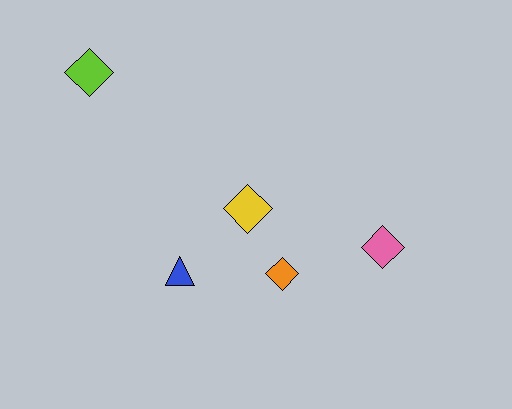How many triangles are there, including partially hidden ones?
There is 1 triangle.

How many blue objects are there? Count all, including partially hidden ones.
There is 1 blue object.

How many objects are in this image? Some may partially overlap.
There are 5 objects.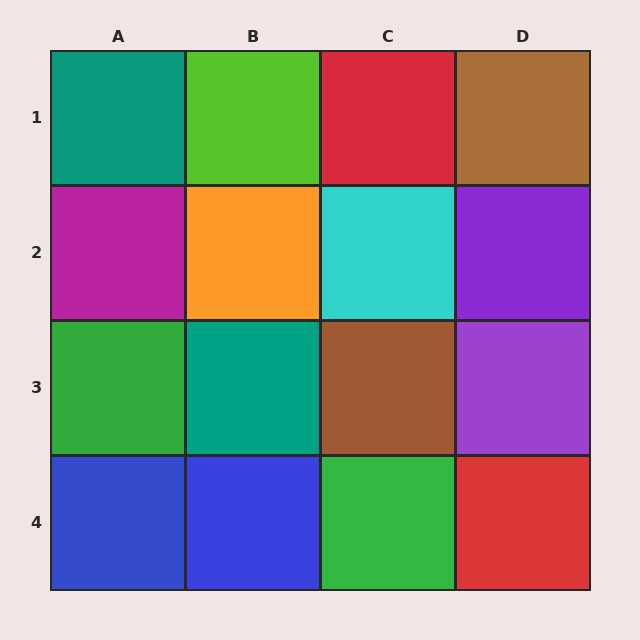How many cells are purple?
2 cells are purple.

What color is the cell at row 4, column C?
Green.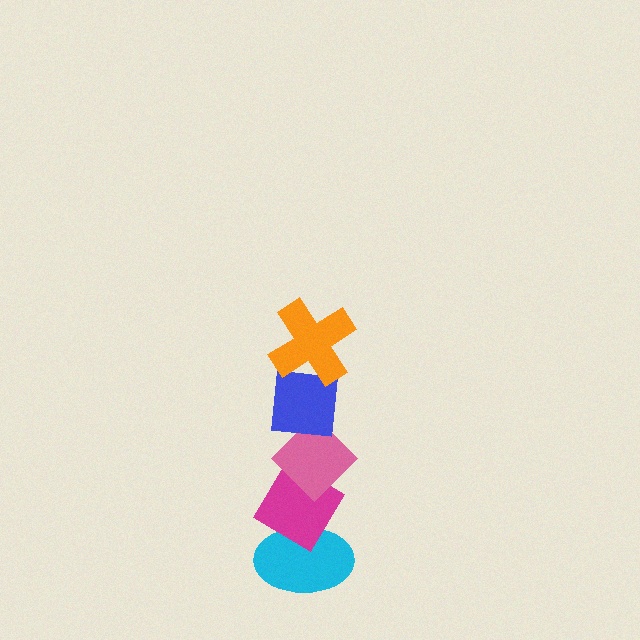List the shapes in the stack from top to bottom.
From top to bottom: the orange cross, the blue square, the pink diamond, the magenta diamond, the cyan ellipse.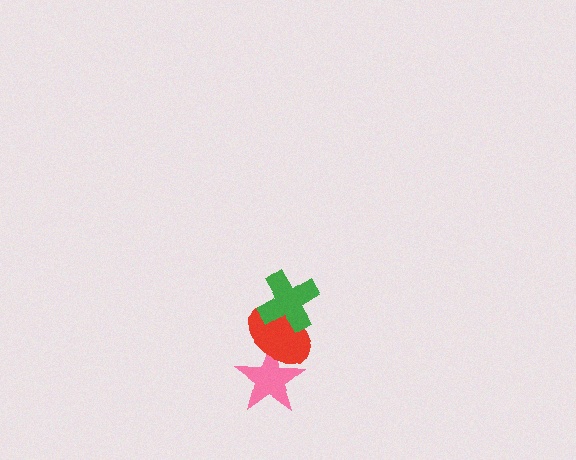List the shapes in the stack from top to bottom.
From top to bottom: the green cross, the red ellipse, the pink star.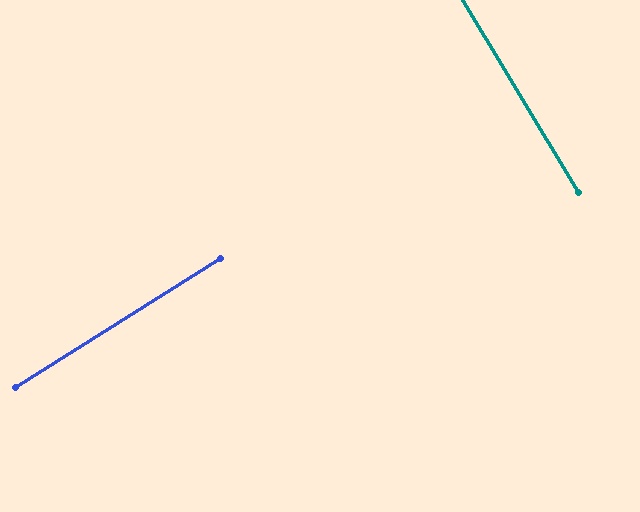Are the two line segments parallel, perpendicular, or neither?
Perpendicular — they meet at approximately 89°.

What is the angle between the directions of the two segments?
Approximately 89 degrees.